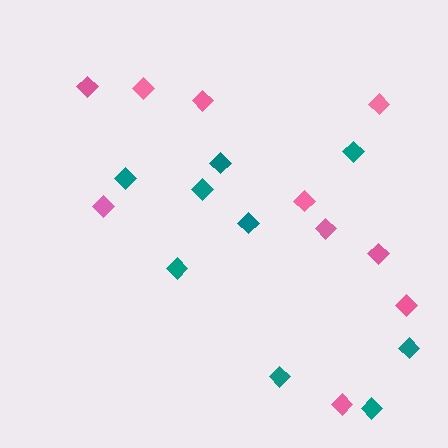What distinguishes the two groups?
There are 2 groups: one group of teal diamonds (9) and one group of pink diamonds (10).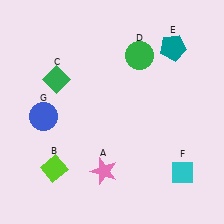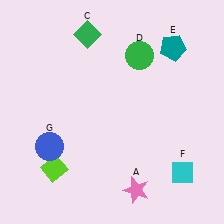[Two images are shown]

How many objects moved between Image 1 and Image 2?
3 objects moved between the two images.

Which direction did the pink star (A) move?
The pink star (A) moved right.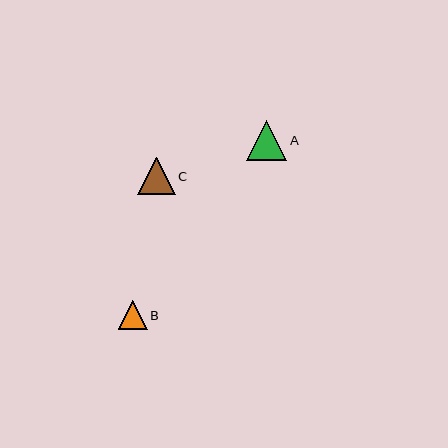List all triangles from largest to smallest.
From largest to smallest: A, C, B.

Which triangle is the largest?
Triangle A is the largest with a size of approximately 40 pixels.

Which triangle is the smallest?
Triangle B is the smallest with a size of approximately 29 pixels.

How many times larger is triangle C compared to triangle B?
Triangle C is approximately 1.3 times the size of triangle B.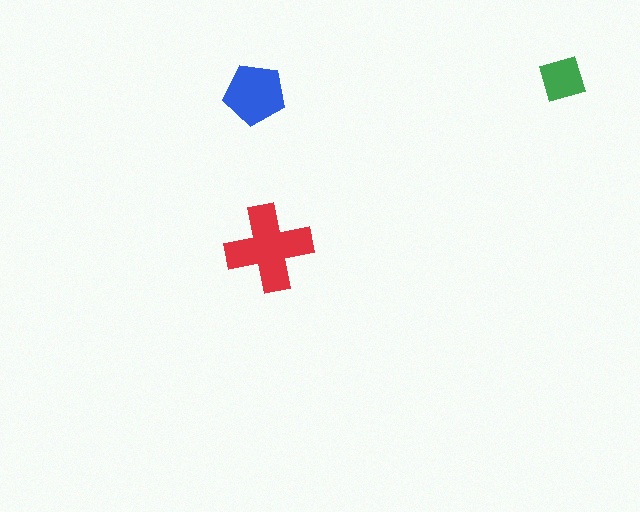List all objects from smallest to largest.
The green diamond, the blue pentagon, the red cross.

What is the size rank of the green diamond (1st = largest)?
3rd.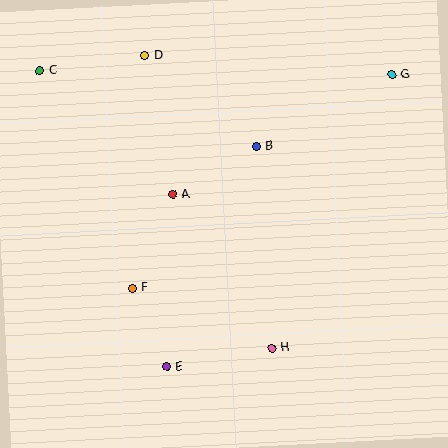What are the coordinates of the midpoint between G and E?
The midpoint between G and E is at (279, 221).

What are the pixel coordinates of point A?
Point A is at (173, 194).